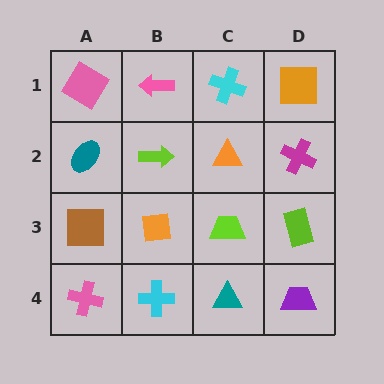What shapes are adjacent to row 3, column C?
An orange triangle (row 2, column C), a teal triangle (row 4, column C), an orange square (row 3, column B), a lime rectangle (row 3, column D).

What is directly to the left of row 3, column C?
An orange square.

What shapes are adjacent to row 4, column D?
A lime rectangle (row 3, column D), a teal triangle (row 4, column C).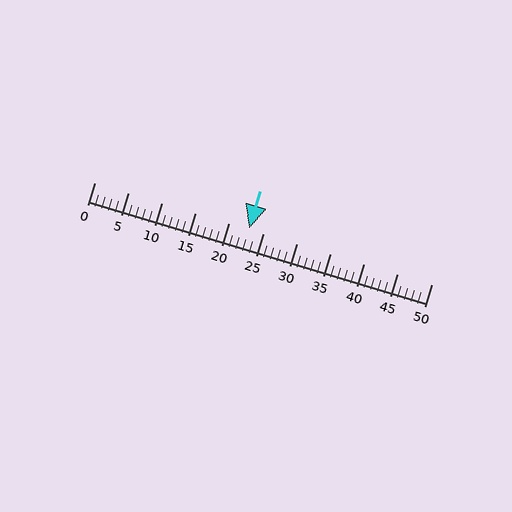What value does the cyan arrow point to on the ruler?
The cyan arrow points to approximately 23.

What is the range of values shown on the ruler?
The ruler shows values from 0 to 50.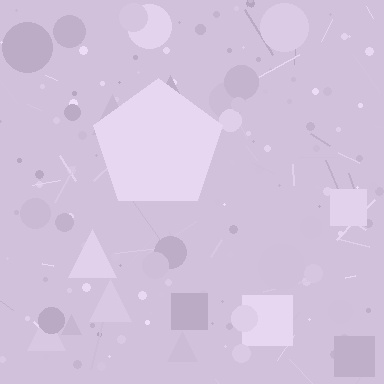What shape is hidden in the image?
A pentagon is hidden in the image.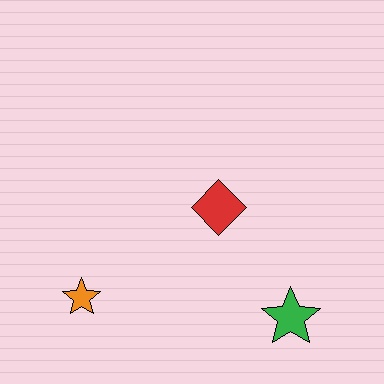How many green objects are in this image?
There is 1 green object.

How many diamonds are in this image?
There is 1 diamond.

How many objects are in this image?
There are 3 objects.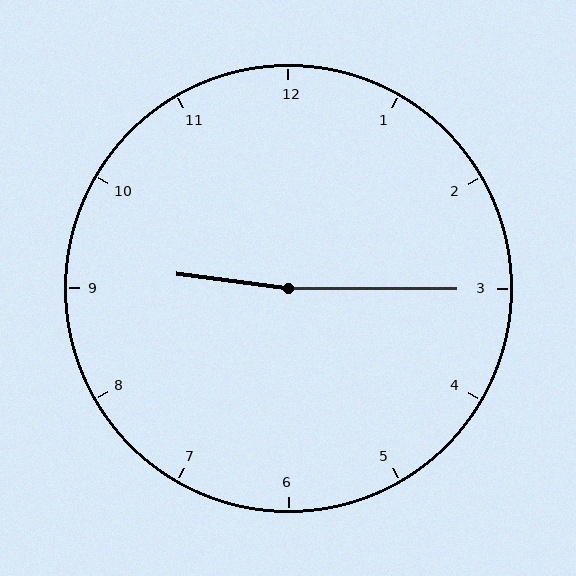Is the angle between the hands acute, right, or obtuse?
It is obtuse.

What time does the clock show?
9:15.